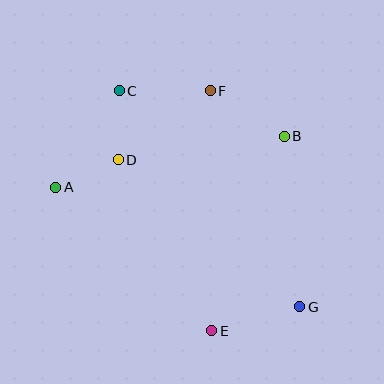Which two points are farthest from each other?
Points C and G are farthest from each other.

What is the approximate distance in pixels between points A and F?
The distance between A and F is approximately 182 pixels.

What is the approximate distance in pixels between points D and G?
The distance between D and G is approximately 234 pixels.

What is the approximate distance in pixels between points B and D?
The distance between B and D is approximately 167 pixels.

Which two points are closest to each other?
Points A and D are closest to each other.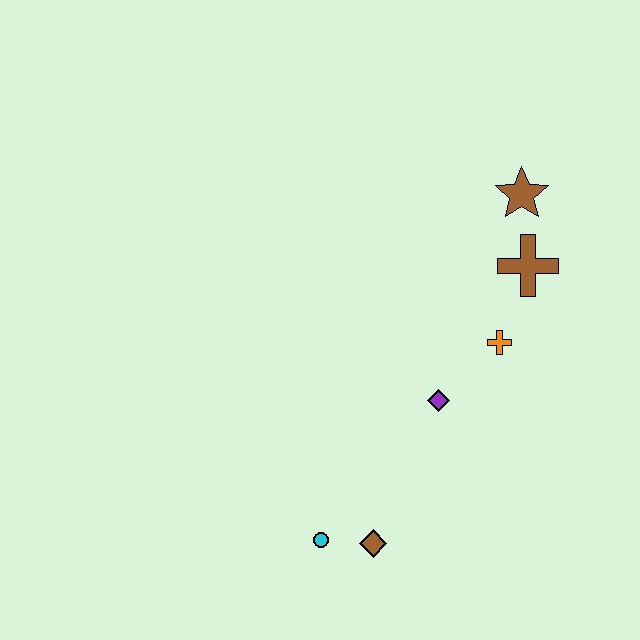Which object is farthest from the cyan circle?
The brown star is farthest from the cyan circle.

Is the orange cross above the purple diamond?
Yes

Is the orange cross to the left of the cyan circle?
No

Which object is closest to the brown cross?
The brown star is closest to the brown cross.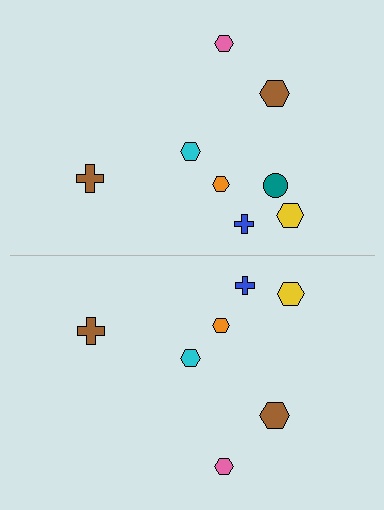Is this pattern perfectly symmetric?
No, the pattern is not perfectly symmetric. A teal circle is missing from the bottom side.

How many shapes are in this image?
There are 15 shapes in this image.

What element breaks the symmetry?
A teal circle is missing from the bottom side.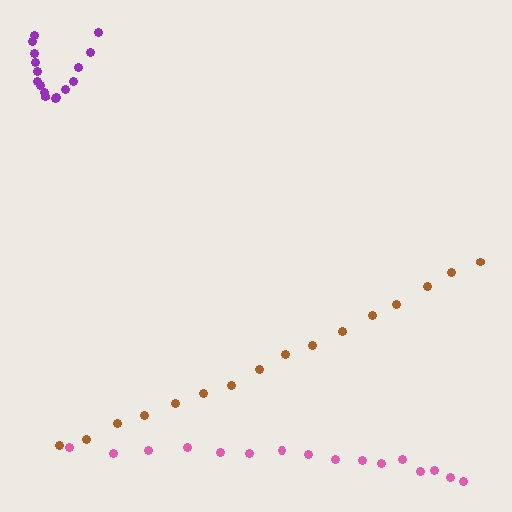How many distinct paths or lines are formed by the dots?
There are 3 distinct paths.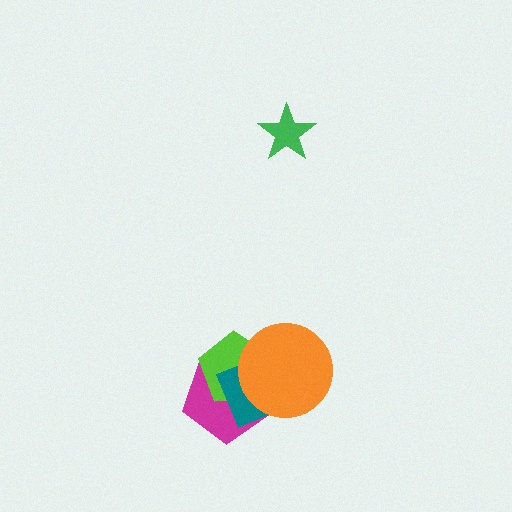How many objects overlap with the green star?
0 objects overlap with the green star.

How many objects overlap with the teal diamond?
3 objects overlap with the teal diamond.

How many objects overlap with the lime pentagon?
3 objects overlap with the lime pentagon.